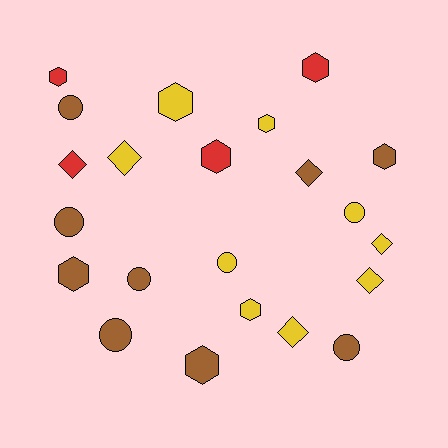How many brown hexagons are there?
There are 3 brown hexagons.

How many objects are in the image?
There are 22 objects.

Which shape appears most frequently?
Hexagon, with 9 objects.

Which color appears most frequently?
Brown, with 9 objects.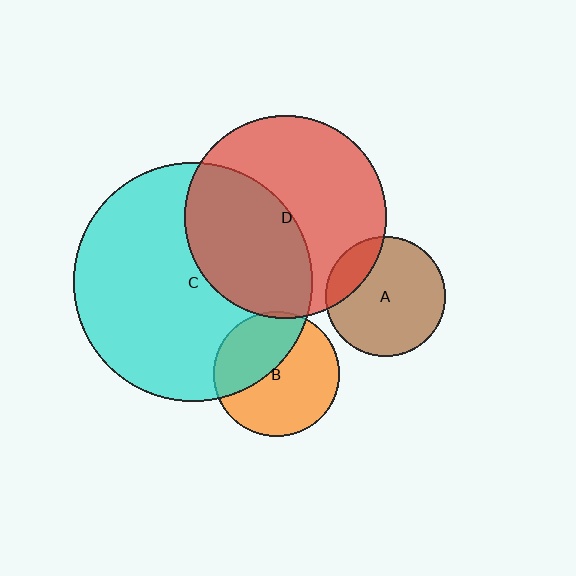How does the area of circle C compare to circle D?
Approximately 1.4 times.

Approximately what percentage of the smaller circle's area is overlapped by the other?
Approximately 45%.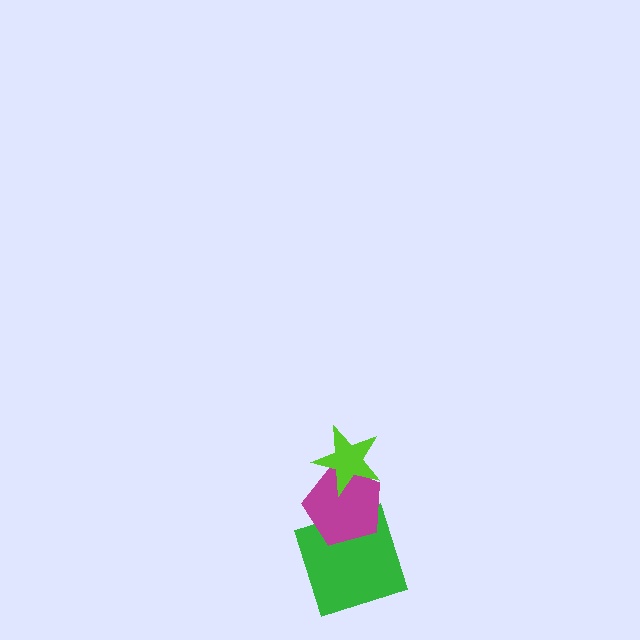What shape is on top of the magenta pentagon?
The lime star is on top of the magenta pentagon.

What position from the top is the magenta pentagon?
The magenta pentagon is 2nd from the top.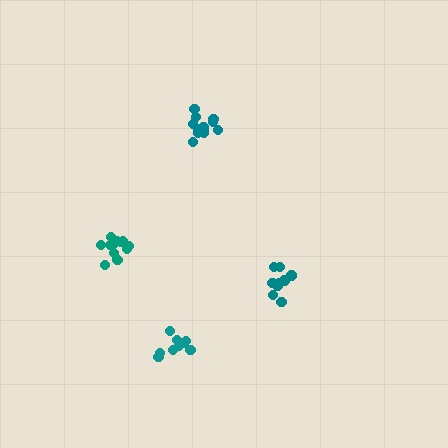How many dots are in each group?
Group 1: 10 dots, Group 2: 12 dots, Group 3: 14 dots, Group 4: 13 dots (49 total).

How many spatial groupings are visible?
There are 4 spatial groupings.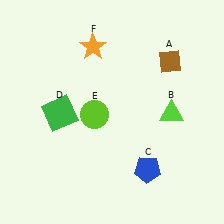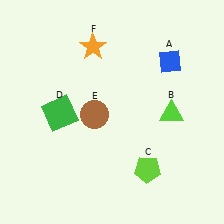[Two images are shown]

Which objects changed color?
A changed from brown to blue. C changed from blue to lime. E changed from lime to brown.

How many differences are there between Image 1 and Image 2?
There are 3 differences between the two images.